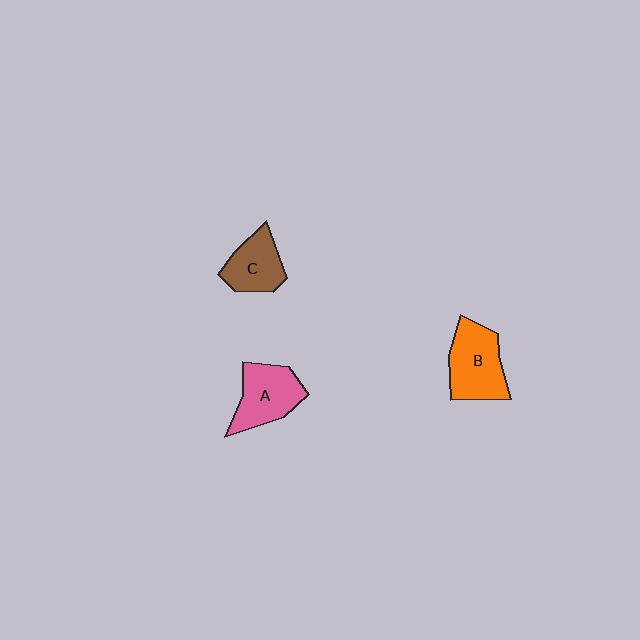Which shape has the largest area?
Shape B (orange).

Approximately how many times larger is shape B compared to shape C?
Approximately 1.3 times.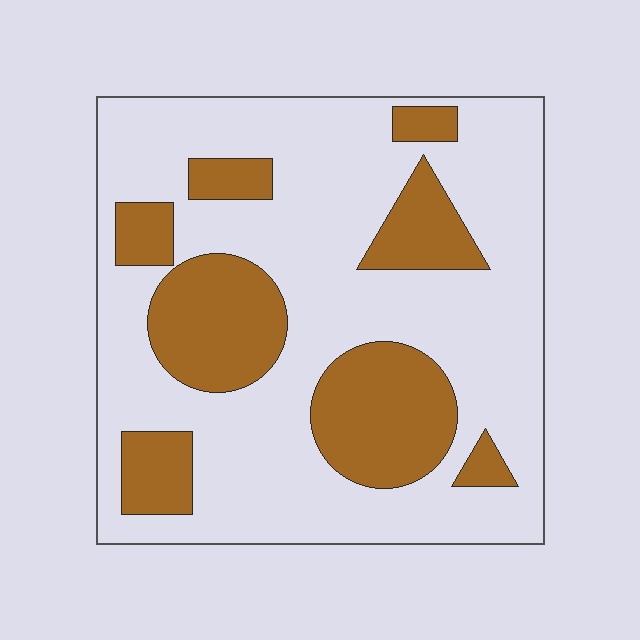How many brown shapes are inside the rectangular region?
8.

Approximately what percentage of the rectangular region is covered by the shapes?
Approximately 30%.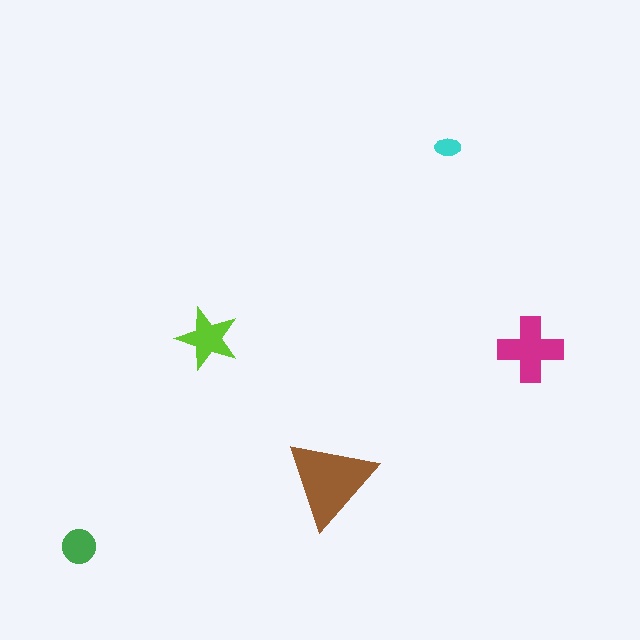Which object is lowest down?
The green circle is bottommost.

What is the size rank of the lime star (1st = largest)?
3rd.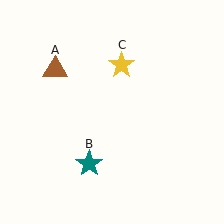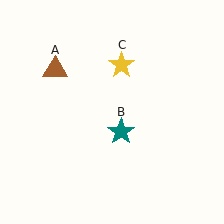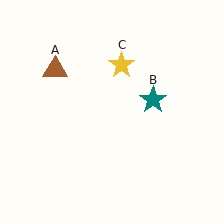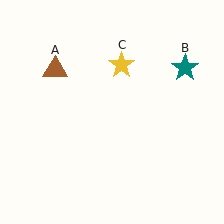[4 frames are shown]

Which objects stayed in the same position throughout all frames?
Brown triangle (object A) and yellow star (object C) remained stationary.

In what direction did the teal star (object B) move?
The teal star (object B) moved up and to the right.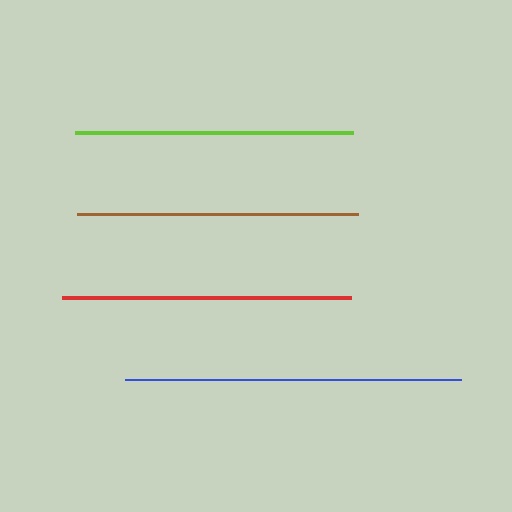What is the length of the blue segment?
The blue segment is approximately 336 pixels long.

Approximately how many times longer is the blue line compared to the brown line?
The blue line is approximately 1.2 times the length of the brown line.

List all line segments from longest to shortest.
From longest to shortest: blue, red, brown, lime.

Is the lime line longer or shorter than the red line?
The red line is longer than the lime line.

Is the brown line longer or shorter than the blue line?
The blue line is longer than the brown line.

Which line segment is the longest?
The blue line is the longest at approximately 336 pixels.